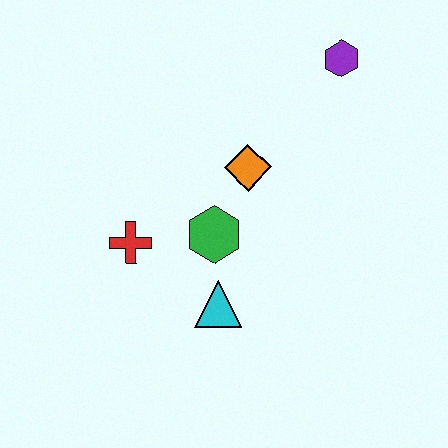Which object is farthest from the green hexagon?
The purple hexagon is farthest from the green hexagon.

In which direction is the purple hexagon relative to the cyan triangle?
The purple hexagon is above the cyan triangle.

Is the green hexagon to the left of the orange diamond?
Yes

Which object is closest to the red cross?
The green hexagon is closest to the red cross.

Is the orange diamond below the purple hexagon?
Yes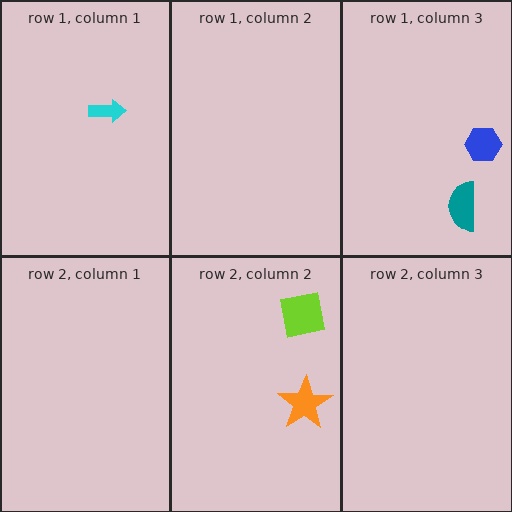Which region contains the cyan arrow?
The row 1, column 1 region.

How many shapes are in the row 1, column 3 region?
2.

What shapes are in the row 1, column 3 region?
The teal semicircle, the blue hexagon.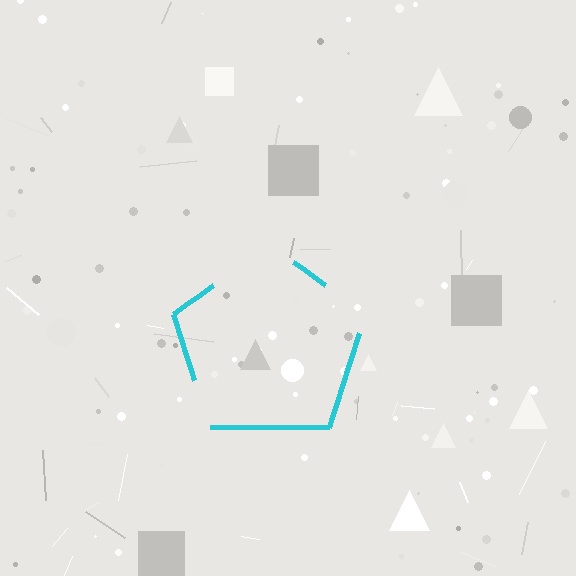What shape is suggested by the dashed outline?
The dashed outline suggests a pentagon.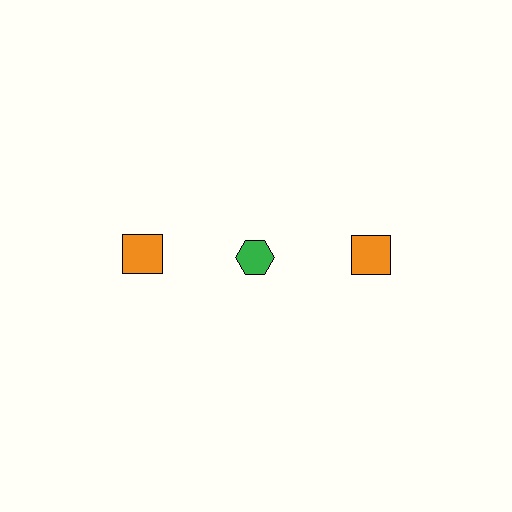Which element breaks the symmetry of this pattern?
The green hexagon in the top row, second from left column breaks the symmetry. All other shapes are orange squares.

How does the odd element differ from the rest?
It differs in both color (green instead of orange) and shape (hexagon instead of square).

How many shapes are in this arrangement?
There are 3 shapes arranged in a grid pattern.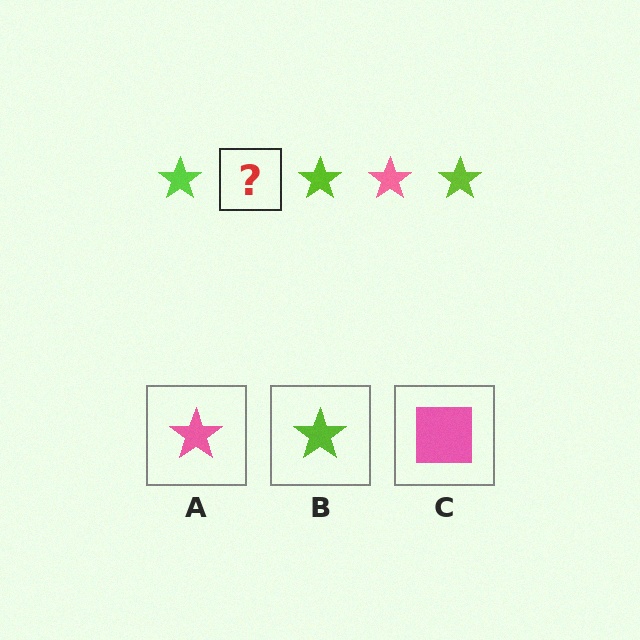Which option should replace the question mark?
Option A.